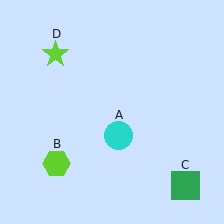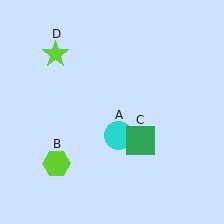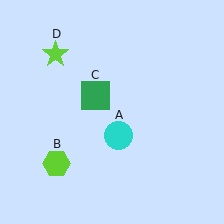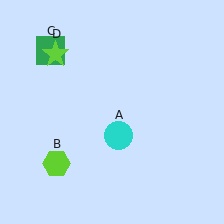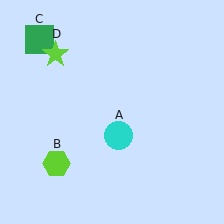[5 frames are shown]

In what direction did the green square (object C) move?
The green square (object C) moved up and to the left.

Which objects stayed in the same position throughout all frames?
Cyan circle (object A) and lime hexagon (object B) and lime star (object D) remained stationary.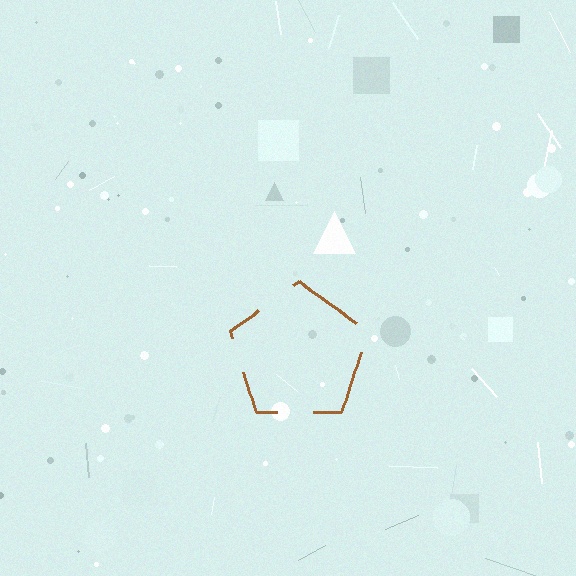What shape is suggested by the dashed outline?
The dashed outline suggests a pentagon.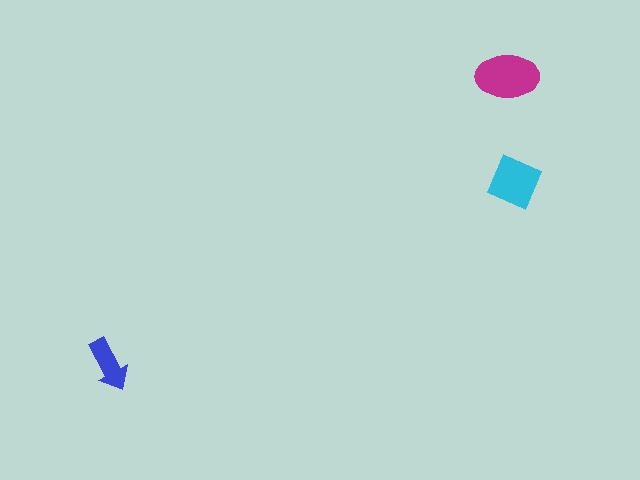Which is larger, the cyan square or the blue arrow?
The cyan square.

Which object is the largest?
The magenta ellipse.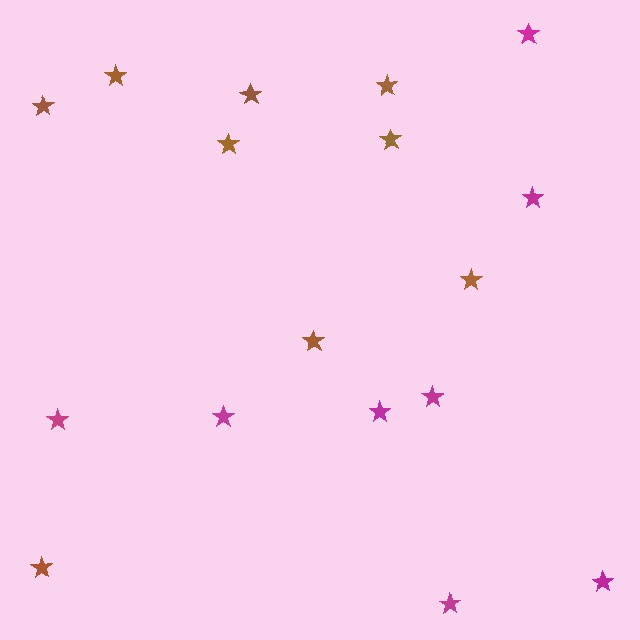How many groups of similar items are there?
There are 2 groups: one group of magenta stars (8) and one group of brown stars (9).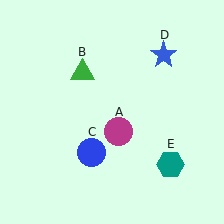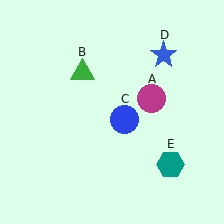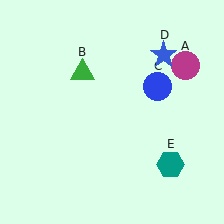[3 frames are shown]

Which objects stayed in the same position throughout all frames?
Green triangle (object B) and blue star (object D) and teal hexagon (object E) remained stationary.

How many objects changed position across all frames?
2 objects changed position: magenta circle (object A), blue circle (object C).